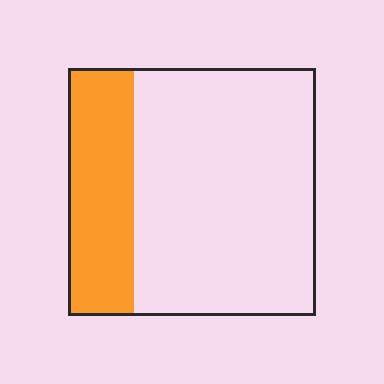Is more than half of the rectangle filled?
No.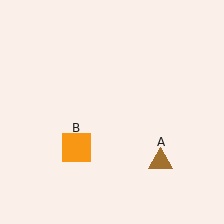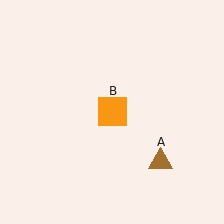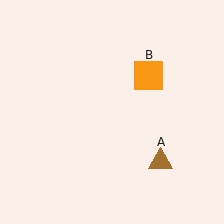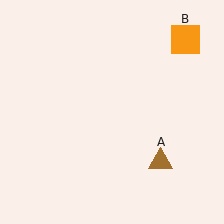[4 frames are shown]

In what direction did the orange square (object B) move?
The orange square (object B) moved up and to the right.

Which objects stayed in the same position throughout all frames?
Brown triangle (object A) remained stationary.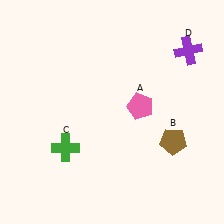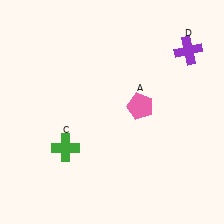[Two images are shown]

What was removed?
The brown pentagon (B) was removed in Image 2.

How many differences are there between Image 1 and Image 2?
There is 1 difference between the two images.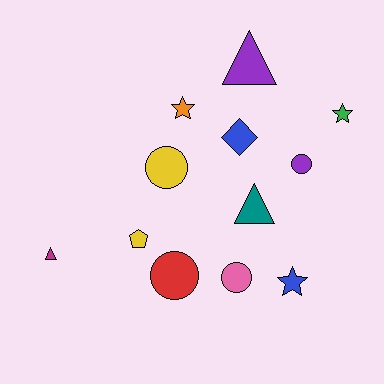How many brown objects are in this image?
There are no brown objects.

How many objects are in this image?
There are 12 objects.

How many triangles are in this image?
There are 3 triangles.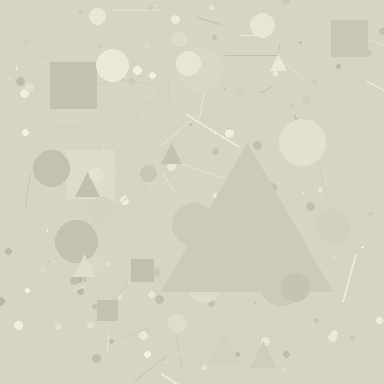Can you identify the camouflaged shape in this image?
The camouflaged shape is a triangle.